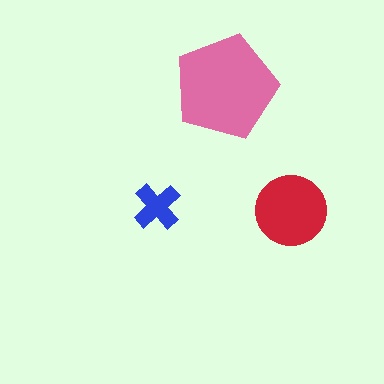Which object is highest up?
The pink pentagon is topmost.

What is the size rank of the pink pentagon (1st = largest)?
1st.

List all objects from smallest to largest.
The blue cross, the red circle, the pink pentagon.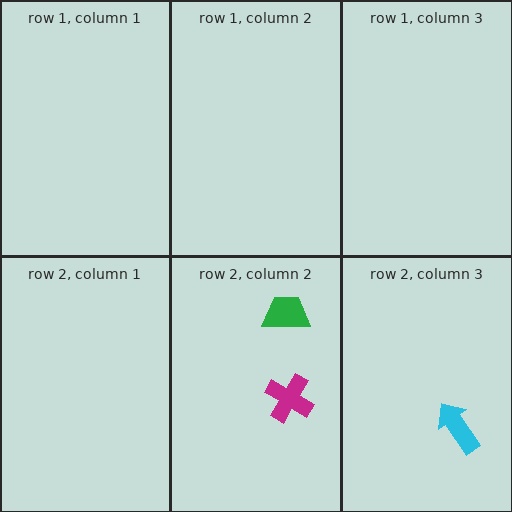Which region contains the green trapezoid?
The row 2, column 2 region.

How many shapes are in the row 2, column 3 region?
1.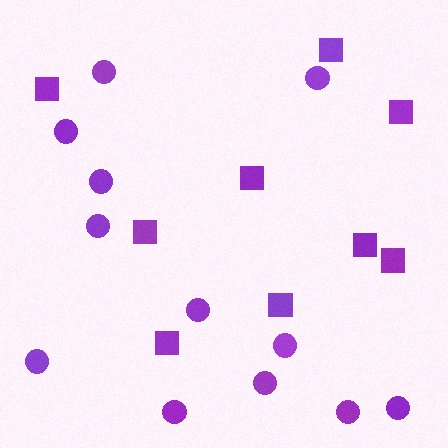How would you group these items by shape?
There are 2 groups: one group of squares (9) and one group of circles (12).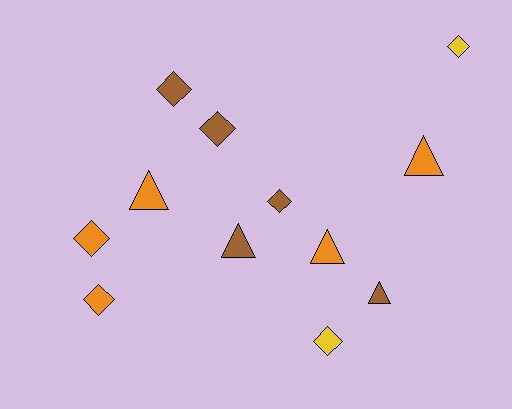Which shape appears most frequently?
Diamond, with 7 objects.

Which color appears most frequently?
Brown, with 5 objects.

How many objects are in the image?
There are 12 objects.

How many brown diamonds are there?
There are 3 brown diamonds.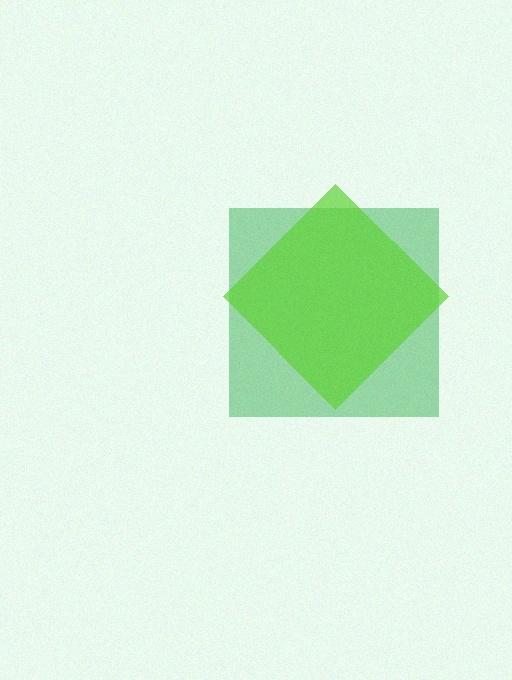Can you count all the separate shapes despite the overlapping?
Yes, there are 2 separate shapes.